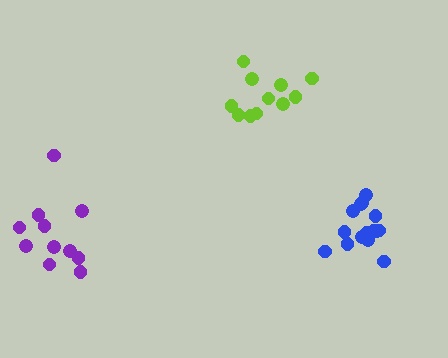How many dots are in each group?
Group 1: 11 dots, Group 2: 16 dots, Group 3: 11 dots (38 total).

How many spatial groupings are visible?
There are 3 spatial groupings.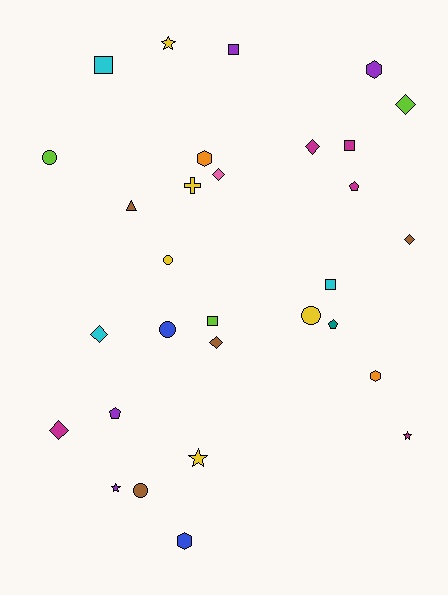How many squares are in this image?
There are 5 squares.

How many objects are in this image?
There are 30 objects.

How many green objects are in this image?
There are no green objects.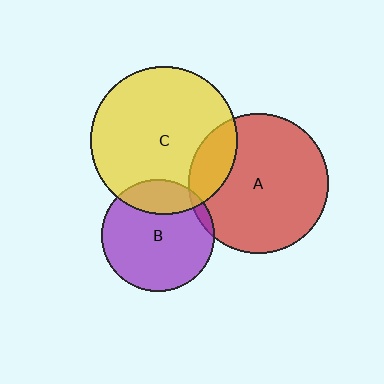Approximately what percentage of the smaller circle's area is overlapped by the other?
Approximately 20%.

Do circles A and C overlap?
Yes.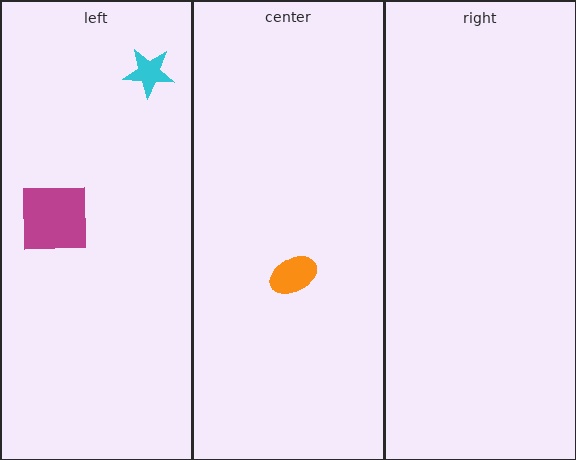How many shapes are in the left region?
2.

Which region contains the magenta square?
The left region.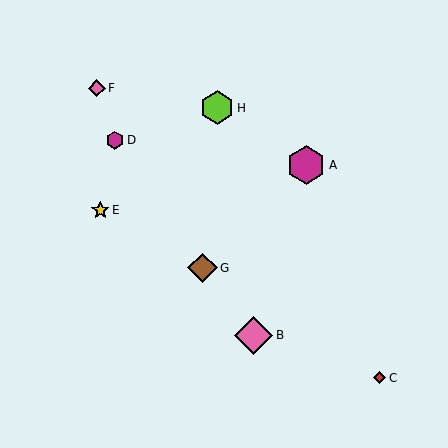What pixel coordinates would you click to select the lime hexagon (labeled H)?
Click at (217, 108) to select the lime hexagon H.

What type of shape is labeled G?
Shape G is a brown diamond.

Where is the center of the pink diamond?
The center of the pink diamond is at (254, 335).